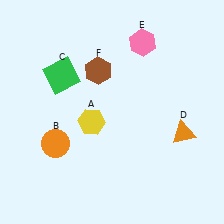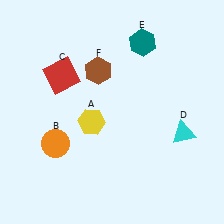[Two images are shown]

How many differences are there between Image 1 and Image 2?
There are 3 differences between the two images.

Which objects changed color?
C changed from green to red. D changed from orange to cyan. E changed from pink to teal.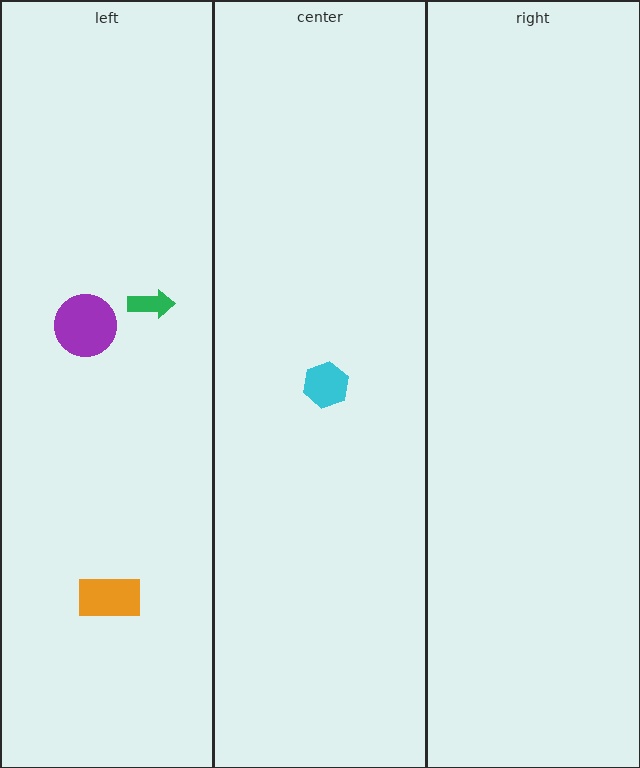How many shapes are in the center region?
1.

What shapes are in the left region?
The purple circle, the green arrow, the orange rectangle.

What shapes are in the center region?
The cyan hexagon.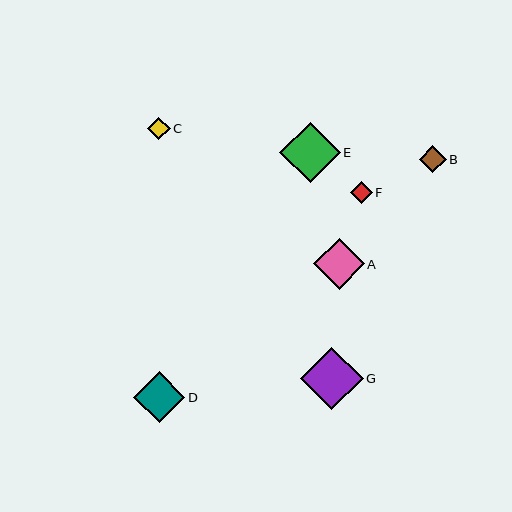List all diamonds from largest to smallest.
From largest to smallest: G, E, D, A, B, C, F.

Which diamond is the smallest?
Diamond F is the smallest with a size of approximately 22 pixels.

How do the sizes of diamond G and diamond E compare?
Diamond G and diamond E are approximately the same size.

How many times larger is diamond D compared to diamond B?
Diamond D is approximately 1.9 times the size of diamond B.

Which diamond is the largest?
Diamond G is the largest with a size of approximately 63 pixels.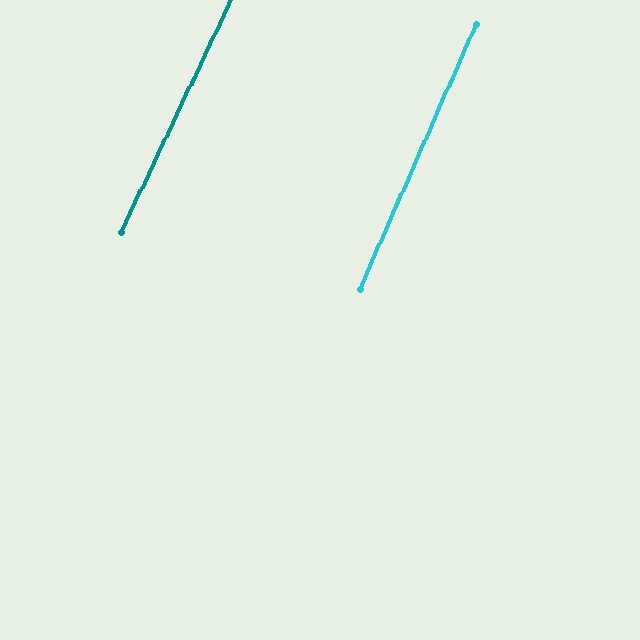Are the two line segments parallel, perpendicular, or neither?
Parallel — their directions differ by only 1.6°.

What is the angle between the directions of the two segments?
Approximately 2 degrees.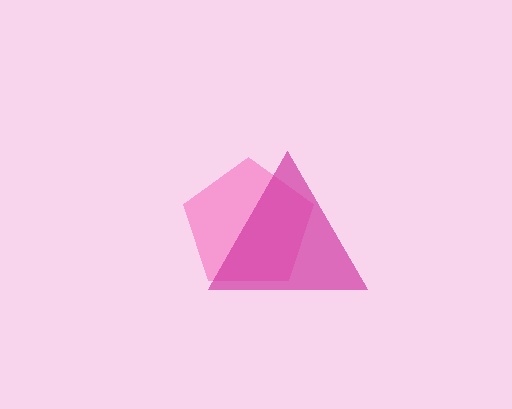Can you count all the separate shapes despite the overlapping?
Yes, there are 2 separate shapes.